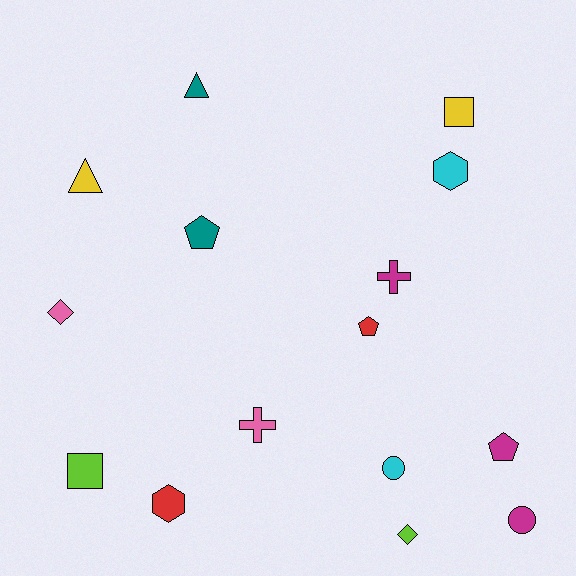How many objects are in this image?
There are 15 objects.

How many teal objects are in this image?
There are 2 teal objects.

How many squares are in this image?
There are 2 squares.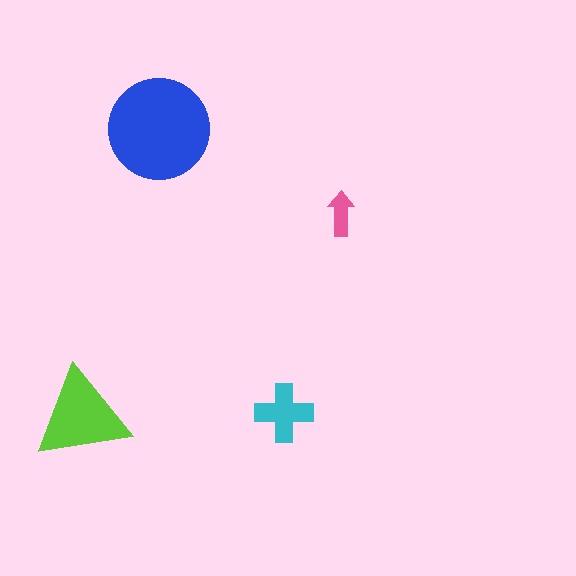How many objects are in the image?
There are 4 objects in the image.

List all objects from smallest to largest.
The pink arrow, the cyan cross, the lime triangle, the blue circle.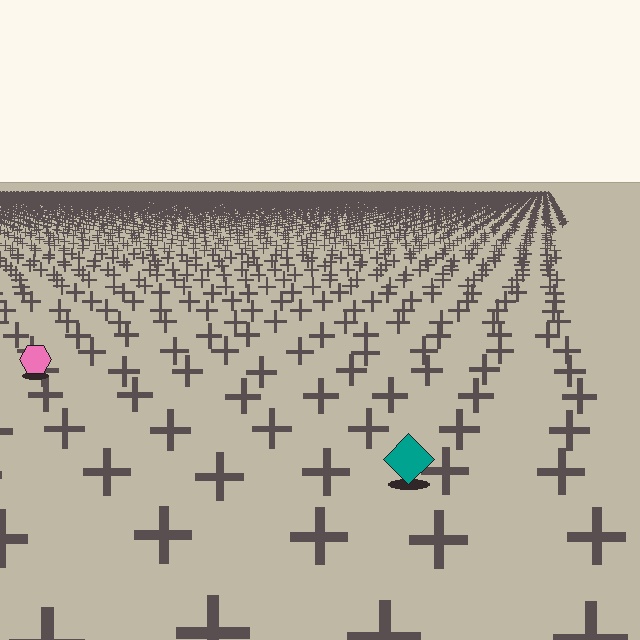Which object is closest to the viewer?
The teal diamond is closest. The texture marks near it are larger and more spread out.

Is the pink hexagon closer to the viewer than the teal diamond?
No. The teal diamond is closer — you can tell from the texture gradient: the ground texture is coarser near it.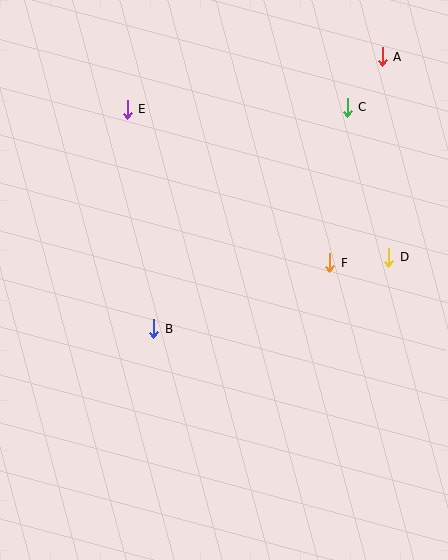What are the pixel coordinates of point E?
Point E is at (127, 109).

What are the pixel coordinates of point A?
Point A is at (382, 57).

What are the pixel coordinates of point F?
Point F is at (330, 263).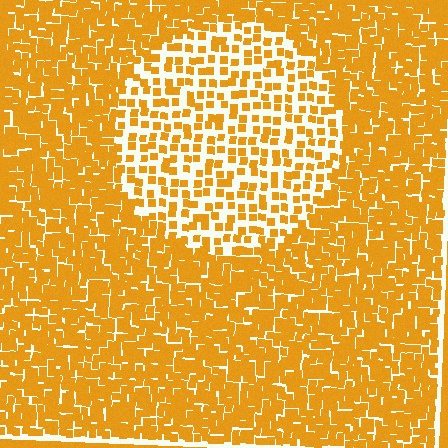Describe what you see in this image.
The image contains small orange elements arranged at two different densities. A circle-shaped region is visible where the elements are less densely packed than the surrounding area.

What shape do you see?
I see a circle.